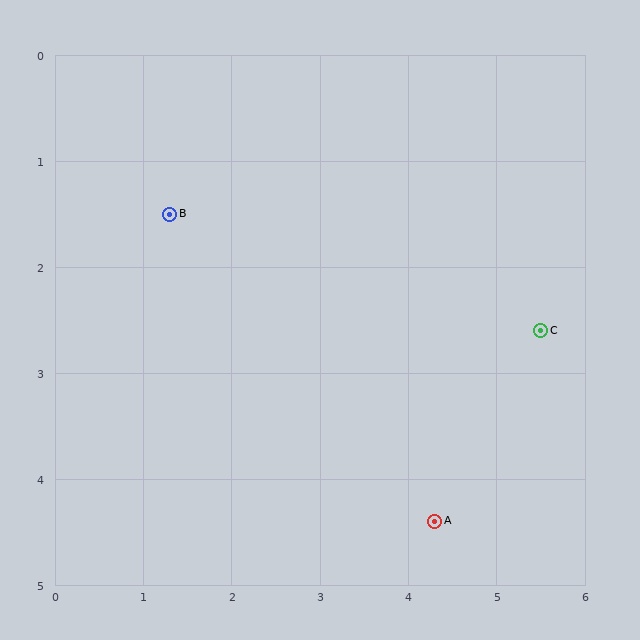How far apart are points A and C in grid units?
Points A and C are about 2.2 grid units apart.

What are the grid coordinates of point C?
Point C is at approximately (5.5, 2.6).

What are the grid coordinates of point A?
Point A is at approximately (4.3, 4.4).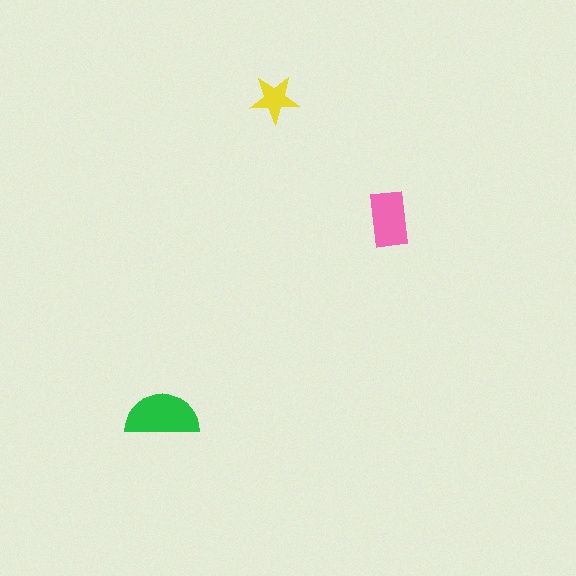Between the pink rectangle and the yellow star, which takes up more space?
The pink rectangle.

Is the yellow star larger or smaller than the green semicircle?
Smaller.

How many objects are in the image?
There are 3 objects in the image.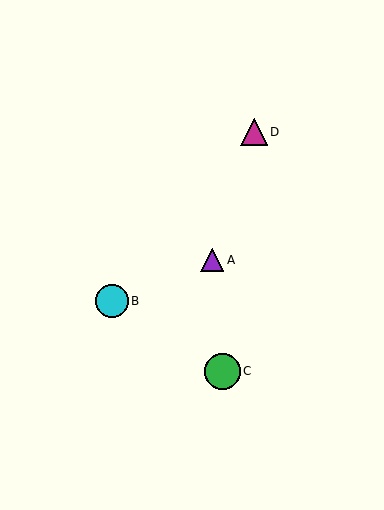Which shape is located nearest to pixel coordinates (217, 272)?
The purple triangle (labeled A) at (212, 260) is nearest to that location.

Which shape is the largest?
The green circle (labeled C) is the largest.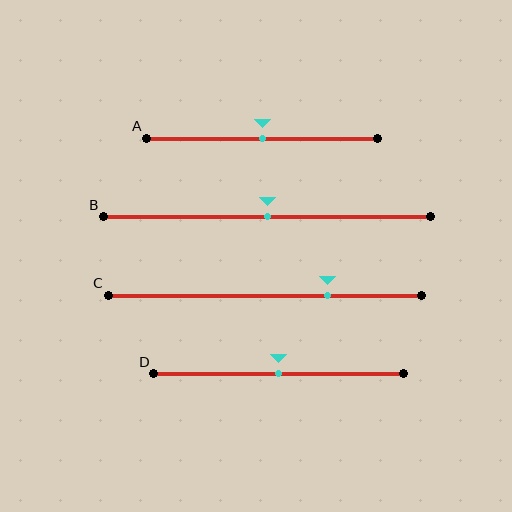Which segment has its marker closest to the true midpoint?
Segment A has its marker closest to the true midpoint.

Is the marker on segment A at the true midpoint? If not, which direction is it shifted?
Yes, the marker on segment A is at the true midpoint.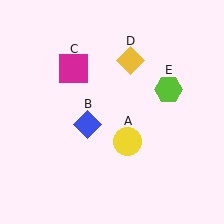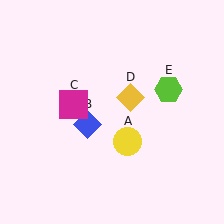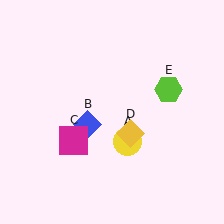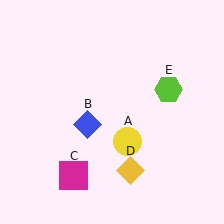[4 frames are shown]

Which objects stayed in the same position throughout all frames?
Yellow circle (object A) and blue diamond (object B) and lime hexagon (object E) remained stationary.